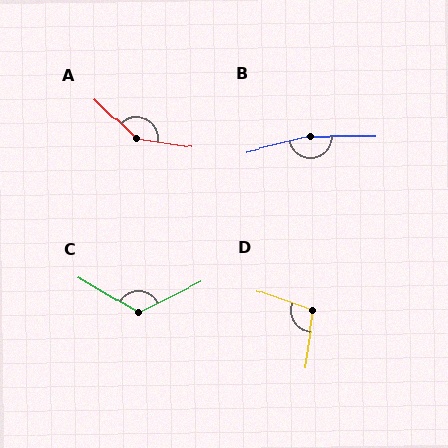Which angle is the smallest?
D, at approximately 101 degrees.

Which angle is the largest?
B, at approximately 166 degrees.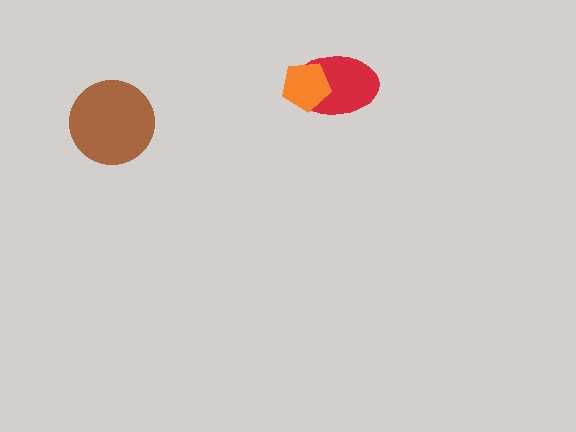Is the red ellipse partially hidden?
Yes, it is partially covered by another shape.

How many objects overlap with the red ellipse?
1 object overlaps with the red ellipse.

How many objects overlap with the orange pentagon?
1 object overlaps with the orange pentagon.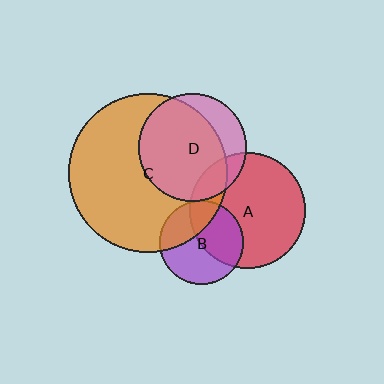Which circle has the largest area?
Circle C (orange).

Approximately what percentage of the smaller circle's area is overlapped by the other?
Approximately 45%.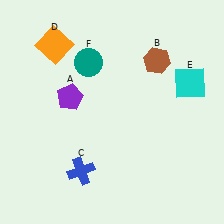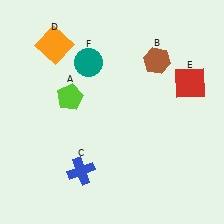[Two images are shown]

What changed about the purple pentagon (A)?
In Image 1, A is purple. In Image 2, it changed to lime.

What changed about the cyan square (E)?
In Image 1, E is cyan. In Image 2, it changed to red.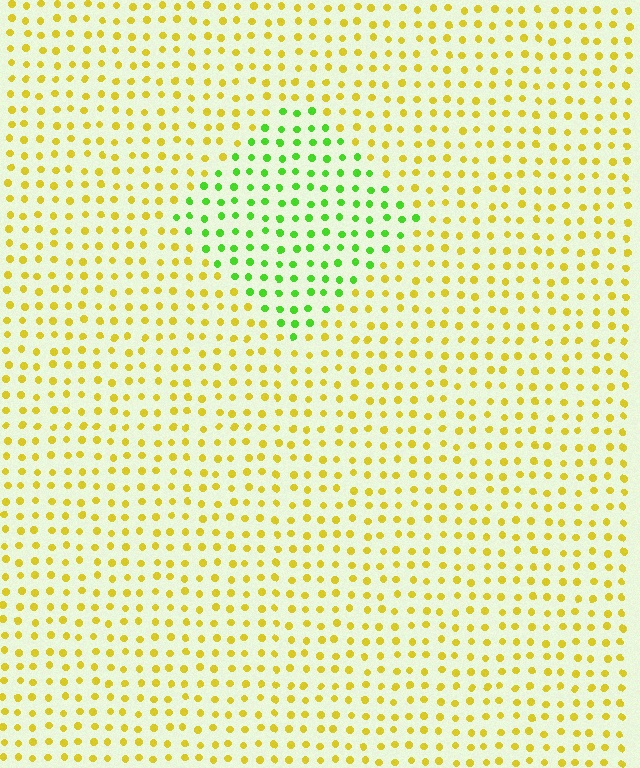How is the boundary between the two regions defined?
The boundary is defined purely by a slight shift in hue (about 55 degrees). Spacing, size, and orientation are identical on both sides.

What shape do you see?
I see a diamond.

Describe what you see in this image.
The image is filled with small yellow elements in a uniform arrangement. A diamond-shaped region is visible where the elements are tinted to a slightly different hue, forming a subtle color boundary.